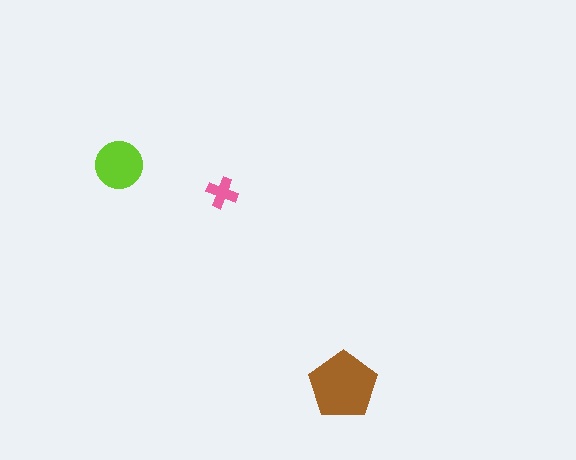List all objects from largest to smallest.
The brown pentagon, the lime circle, the pink cross.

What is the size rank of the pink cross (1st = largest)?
3rd.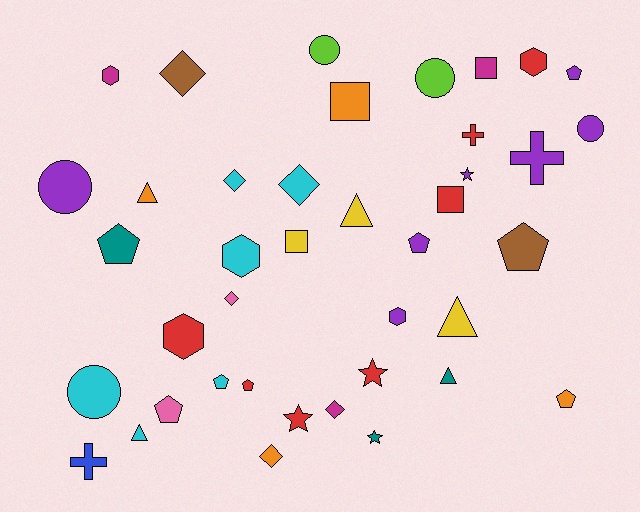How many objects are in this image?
There are 40 objects.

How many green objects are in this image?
There are no green objects.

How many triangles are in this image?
There are 5 triangles.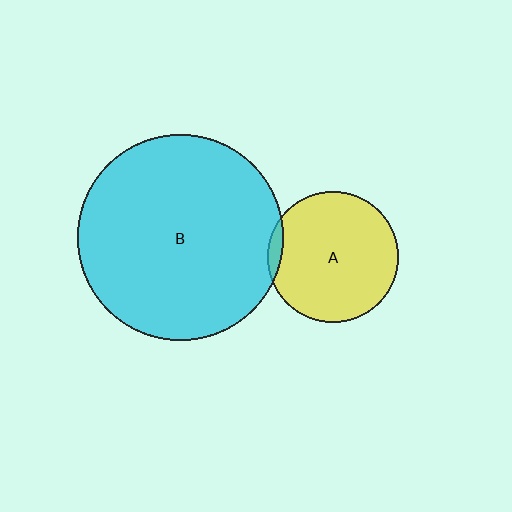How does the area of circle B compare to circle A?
Approximately 2.5 times.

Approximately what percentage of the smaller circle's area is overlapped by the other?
Approximately 5%.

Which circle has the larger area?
Circle B (cyan).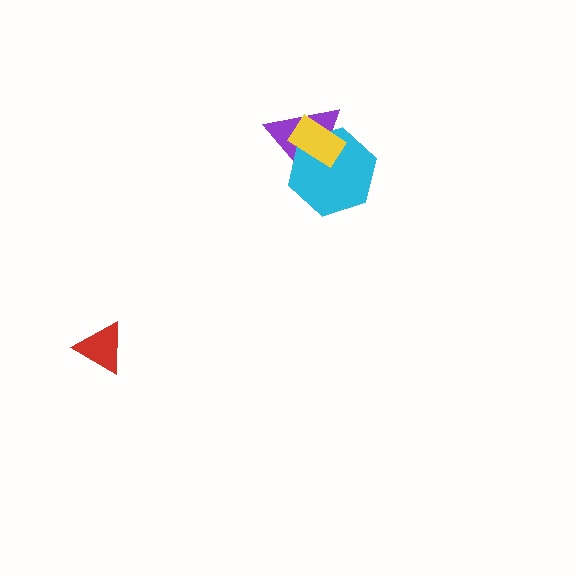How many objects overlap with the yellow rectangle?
2 objects overlap with the yellow rectangle.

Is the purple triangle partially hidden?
Yes, it is partially covered by another shape.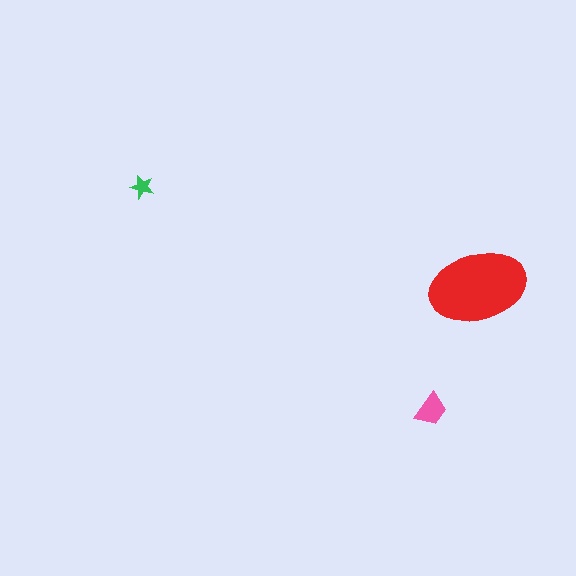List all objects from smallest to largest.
The green star, the pink trapezoid, the red ellipse.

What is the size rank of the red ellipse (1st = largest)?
1st.